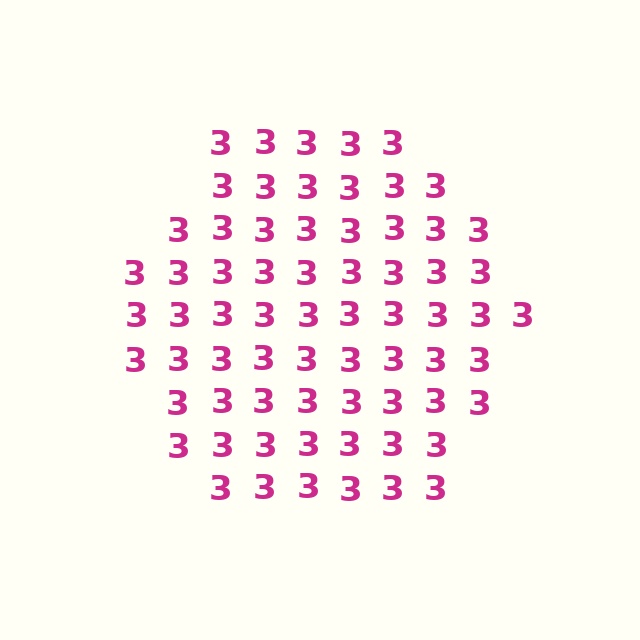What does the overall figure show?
The overall figure shows a hexagon.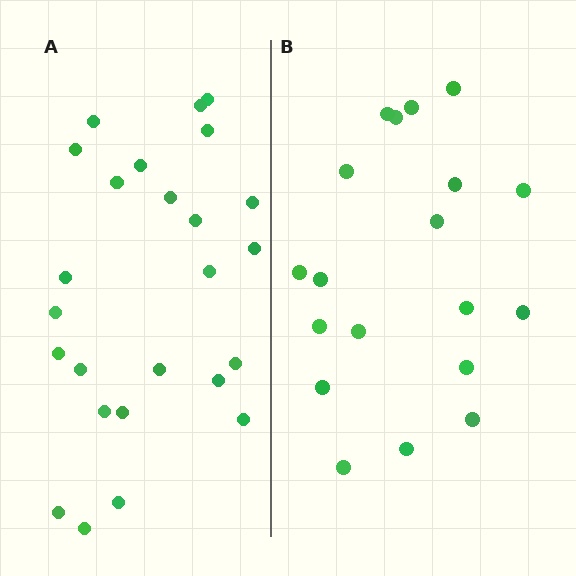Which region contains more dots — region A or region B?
Region A (the left region) has more dots.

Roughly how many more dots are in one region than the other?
Region A has about 6 more dots than region B.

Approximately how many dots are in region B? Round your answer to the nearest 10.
About 20 dots. (The exact count is 19, which rounds to 20.)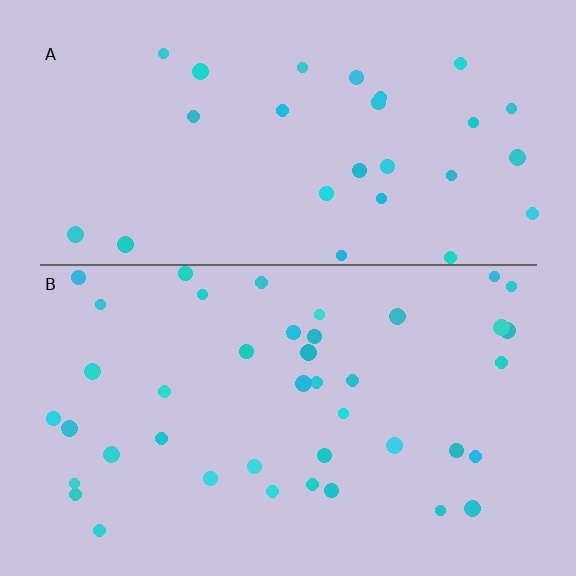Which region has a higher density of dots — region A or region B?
B (the bottom).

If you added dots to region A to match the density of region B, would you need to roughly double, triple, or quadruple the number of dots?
Approximately double.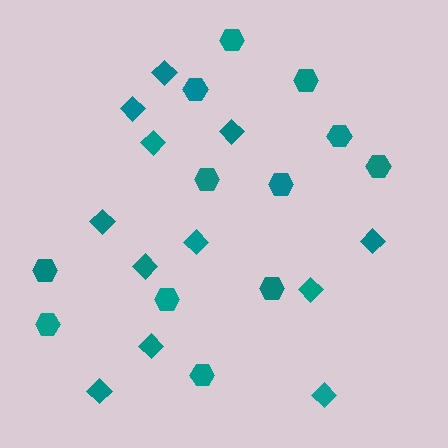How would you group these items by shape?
There are 2 groups: one group of diamonds (12) and one group of hexagons (12).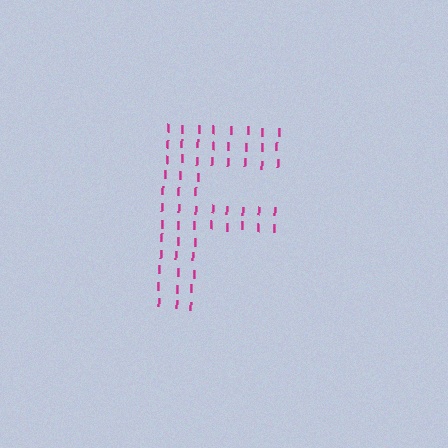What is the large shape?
The large shape is the letter F.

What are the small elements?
The small elements are letter I's.